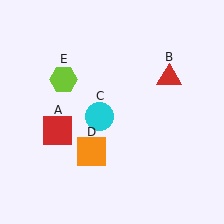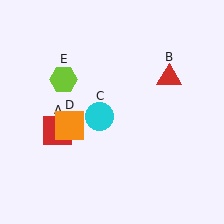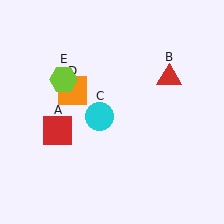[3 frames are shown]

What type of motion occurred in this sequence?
The orange square (object D) rotated clockwise around the center of the scene.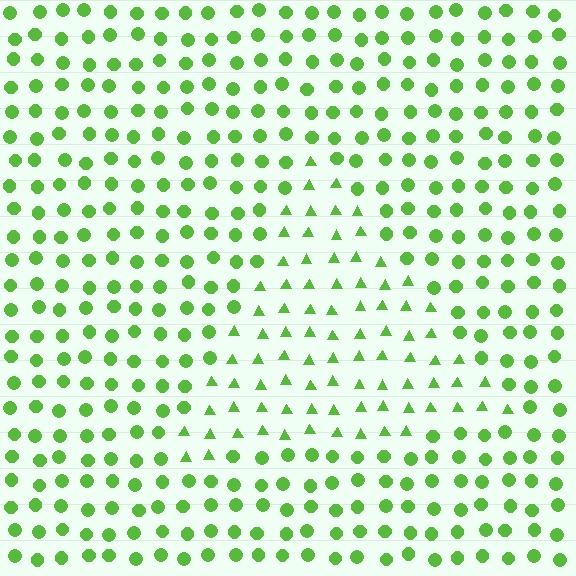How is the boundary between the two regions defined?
The boundary is defined by a change in element shape: triangles inside vs. circles outside. All elements share the same color and spacing.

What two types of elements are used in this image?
The image uses triangles inside the triangle region and circles outside it.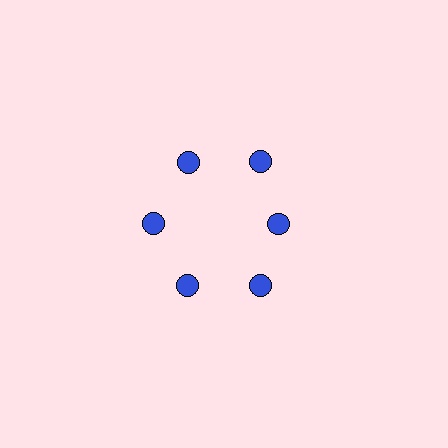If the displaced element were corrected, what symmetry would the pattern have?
It would have 6-fold rotational symmetry — the pattern would map onto itself every 60 degrees.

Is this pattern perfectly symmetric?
No. The 6 blue circles are arranged in a ring, but one element near the 3 o'clock position is pulled inward toward the center, breaking the 6-fold rotational symmetry.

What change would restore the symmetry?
The symmetry would be restored by moving it outward, back onto the ring so that all 6 circles sit at equal angles and equal distance from the center.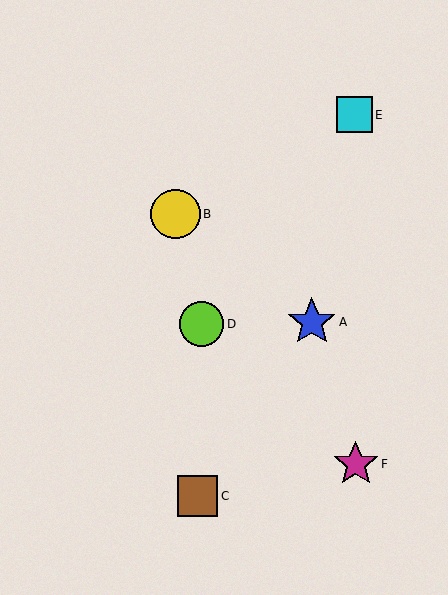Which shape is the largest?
The yellow circle (labeled B) is the largest.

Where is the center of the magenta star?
The center of the magenta star is at (356, 464).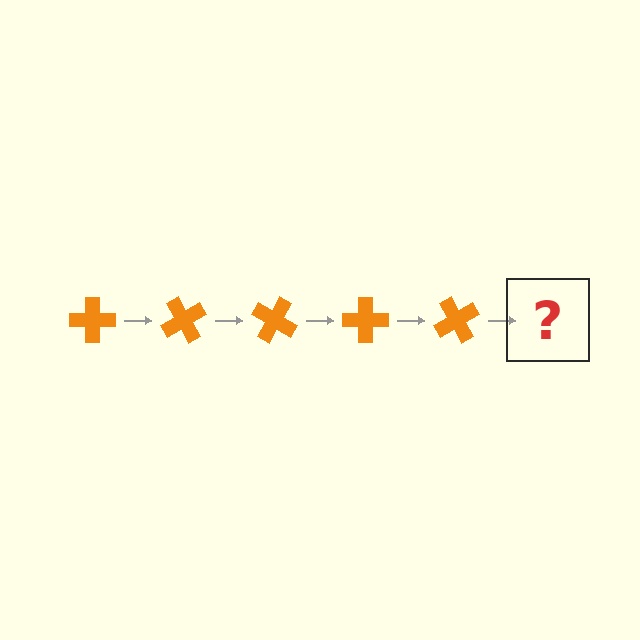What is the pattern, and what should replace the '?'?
The pattern is that the cross rotates 60 degrees each step. The '?' should be an orange cross rotated 300 degrees.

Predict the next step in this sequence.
The next step is an orange cross rotated 300 degrees.